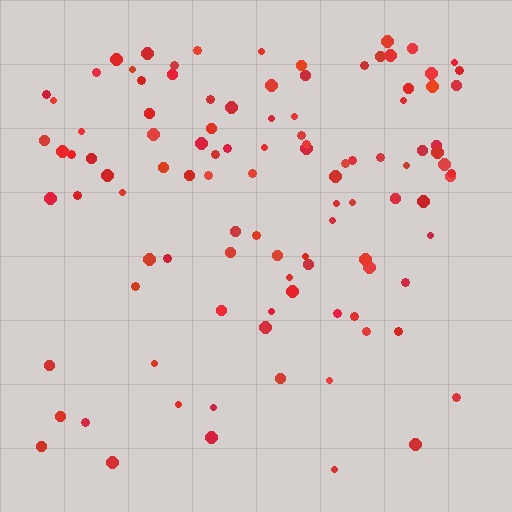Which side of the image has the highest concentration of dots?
The top.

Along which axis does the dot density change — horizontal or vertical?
Vertical.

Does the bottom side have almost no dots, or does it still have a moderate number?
Still a moderate number, just noticeably fewer than the top.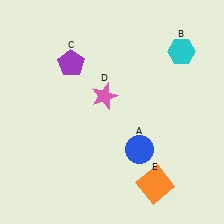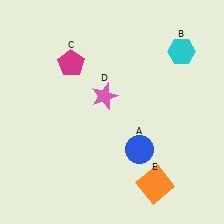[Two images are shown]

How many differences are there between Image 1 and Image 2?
There is 1 difference between the two images.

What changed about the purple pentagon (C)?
In Image 1, C is purple. In Image 2, it changed to magenta.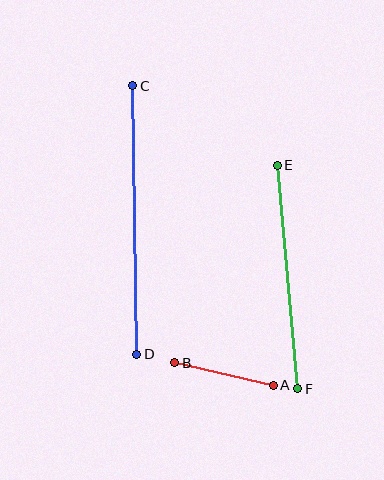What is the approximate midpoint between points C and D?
The midpoint is at approximately (135, 220) pixels.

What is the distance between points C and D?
The distance is approximately 269 pixels.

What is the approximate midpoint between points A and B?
The midpoint is at approximately (224, 374) pixels.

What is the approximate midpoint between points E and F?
The midpoint is at approximately (288, 277) pixels.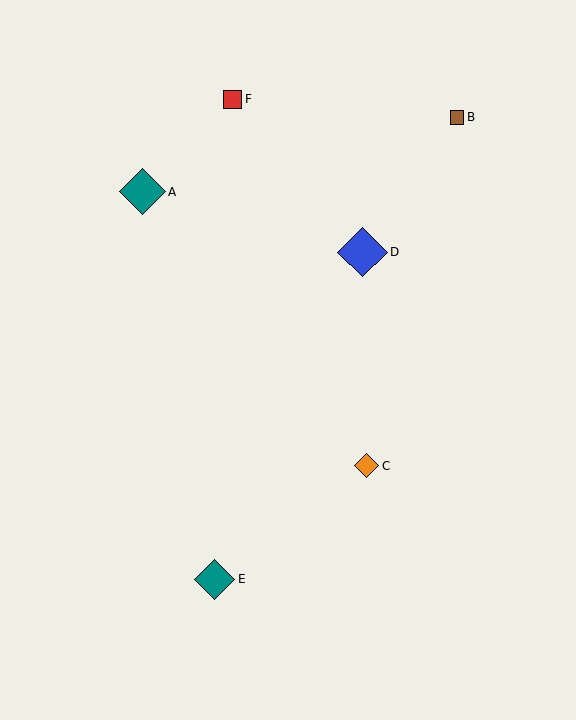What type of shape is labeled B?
Shape B is a brown square.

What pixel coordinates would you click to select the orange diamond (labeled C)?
Click at (367, 466) to select the orange diamond C.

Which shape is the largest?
The blue diamond (labeled D) is the largest.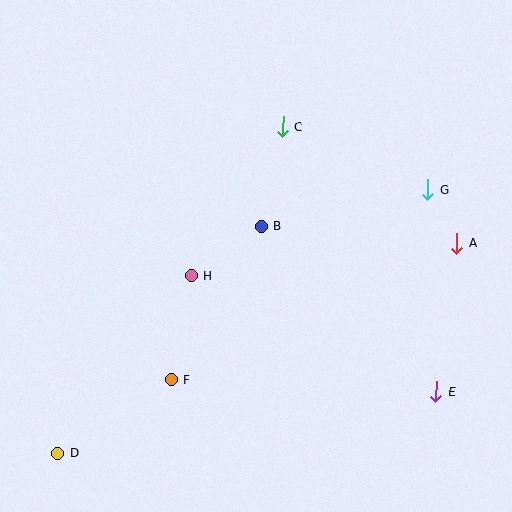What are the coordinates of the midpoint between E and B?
The midpoint between E and B is at (349, 309).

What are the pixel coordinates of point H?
Point H is at (191, 276).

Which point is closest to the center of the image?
Point B at (262, 227) is closest to the center.